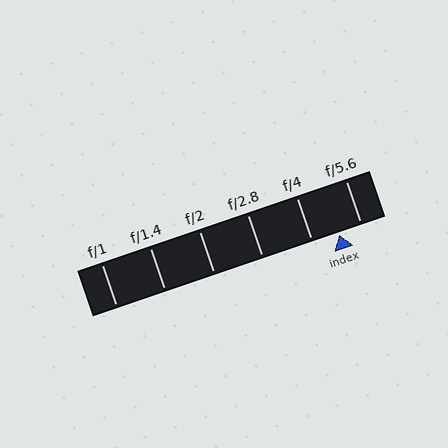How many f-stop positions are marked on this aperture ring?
There are 6 f-stop positions marked.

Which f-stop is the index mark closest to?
The index mark is closest to f/5.6.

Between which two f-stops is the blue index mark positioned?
The index mark is between f/4 and f/5.6.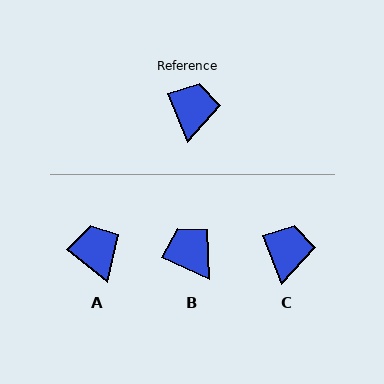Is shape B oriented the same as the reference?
No, it is off by about 44 degrees.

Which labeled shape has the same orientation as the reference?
C.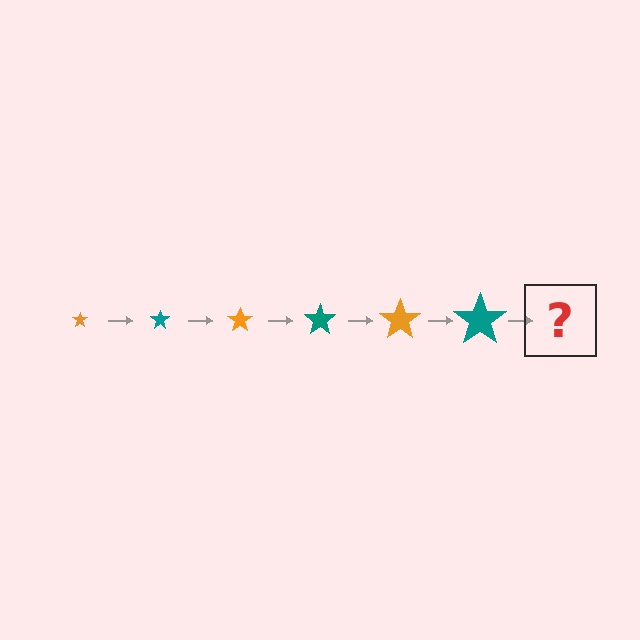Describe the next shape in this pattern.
It should be an orange star, larger than the previous one.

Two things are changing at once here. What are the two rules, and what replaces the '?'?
The two rules are that the star grows larger each step and the color cycles through orange and teal. The '?' should be an orange star, larger than the previous one.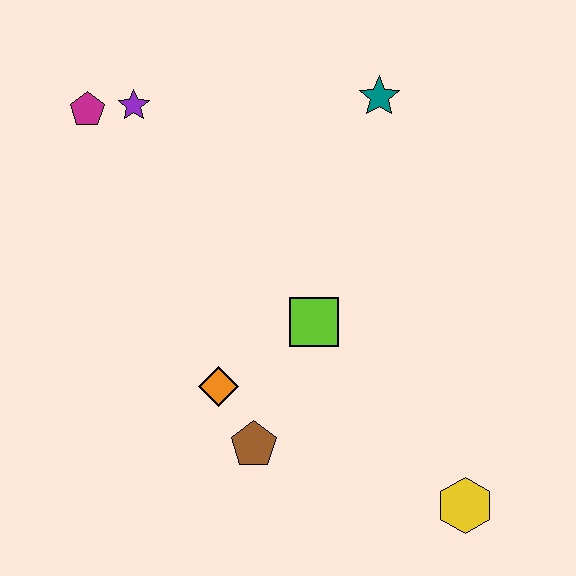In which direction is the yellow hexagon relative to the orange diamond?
The yellow hexagon is to the right of the orange diamond.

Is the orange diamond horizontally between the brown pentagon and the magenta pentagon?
Yes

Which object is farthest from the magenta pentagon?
The yellow hexagon is farthest from the magenta pentagon.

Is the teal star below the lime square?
No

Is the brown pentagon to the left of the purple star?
No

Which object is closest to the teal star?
The lime square is closest to the teal star.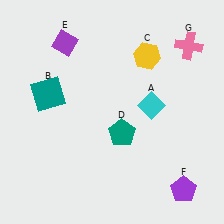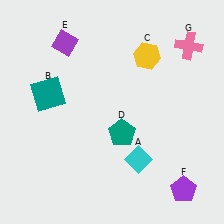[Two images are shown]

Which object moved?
The cyan diamond (A) moved down.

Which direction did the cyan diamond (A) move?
The cyan diamond (A) moved down.